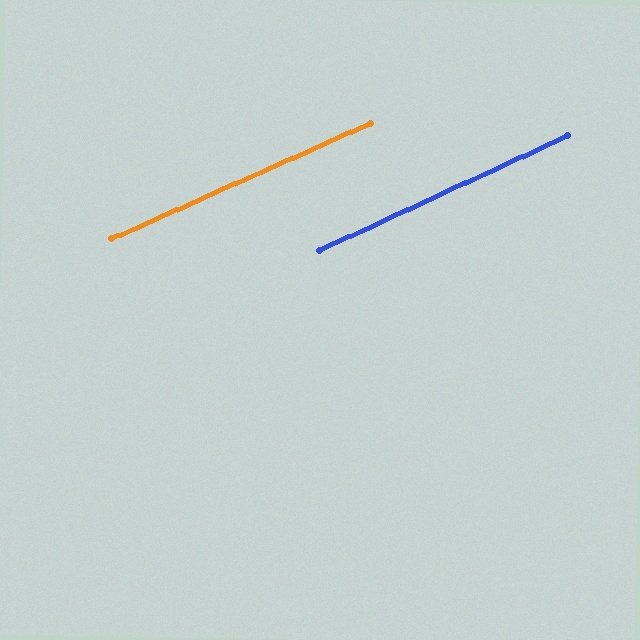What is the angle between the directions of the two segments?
Approximately 1 degree.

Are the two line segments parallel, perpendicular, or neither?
Parallel — their directions differ by only 0.6°.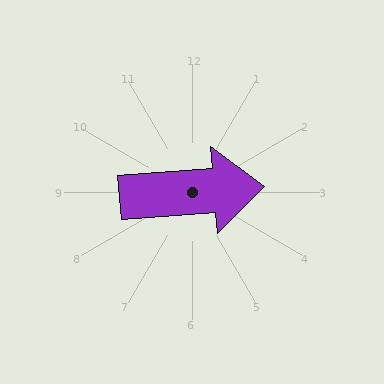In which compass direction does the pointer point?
East.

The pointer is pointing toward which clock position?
Roughly 3 o'clock.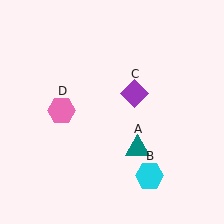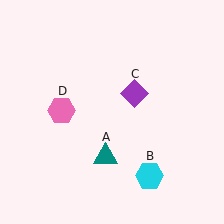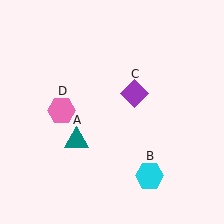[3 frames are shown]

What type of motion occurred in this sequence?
The teal triangle (object A) rotated clockwise around the center of the scene.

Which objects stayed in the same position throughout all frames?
Cyan hexagon (object B) and purple diamond (object C) and pink hexagon (object D) remained stationary.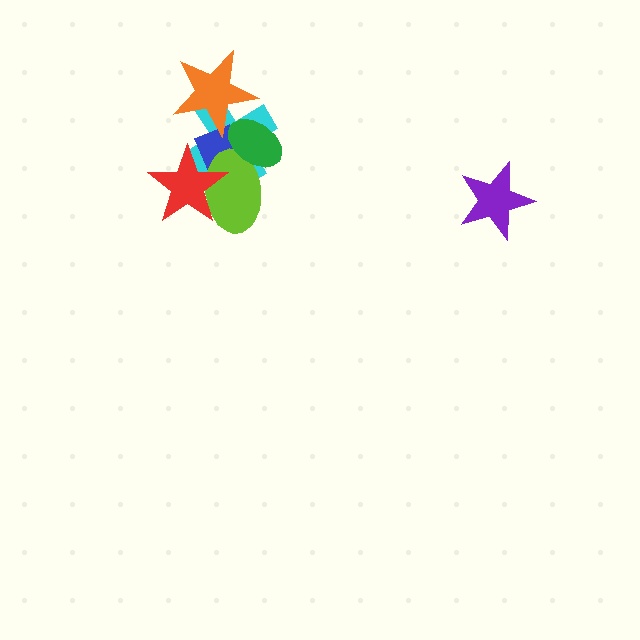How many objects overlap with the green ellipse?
4 objects overlap with the green ellipse.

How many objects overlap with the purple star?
0 objects overlap with the purple star.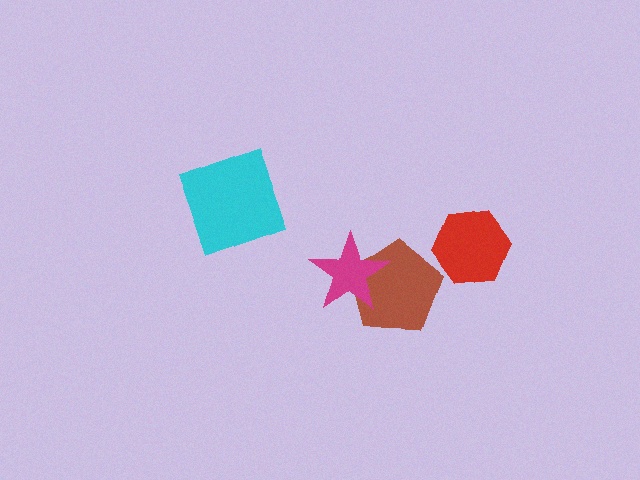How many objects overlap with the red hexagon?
0 objects overlap with the red hexagon.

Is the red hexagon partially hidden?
No, no other shape covers it.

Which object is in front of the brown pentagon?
The magenta star is in front of the brown pentagon.